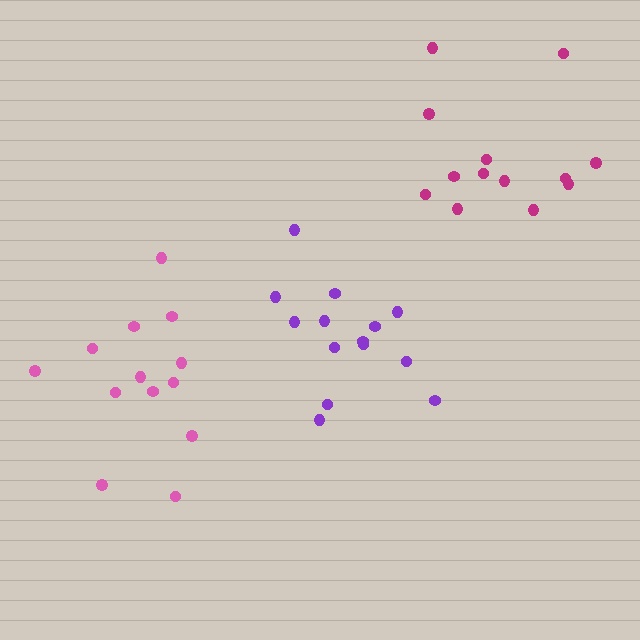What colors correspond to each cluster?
The clusters are colored: magenta, purple, pink.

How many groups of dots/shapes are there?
There are 3 groups.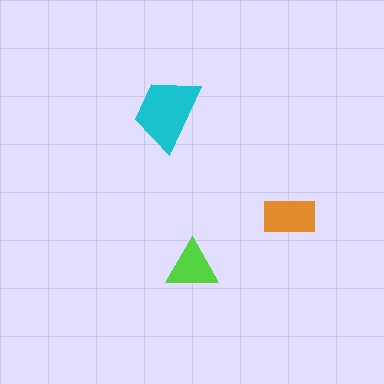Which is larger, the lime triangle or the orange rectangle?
The orange rectangle.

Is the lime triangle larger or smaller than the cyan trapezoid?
Smaller.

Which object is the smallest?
The lime triangle.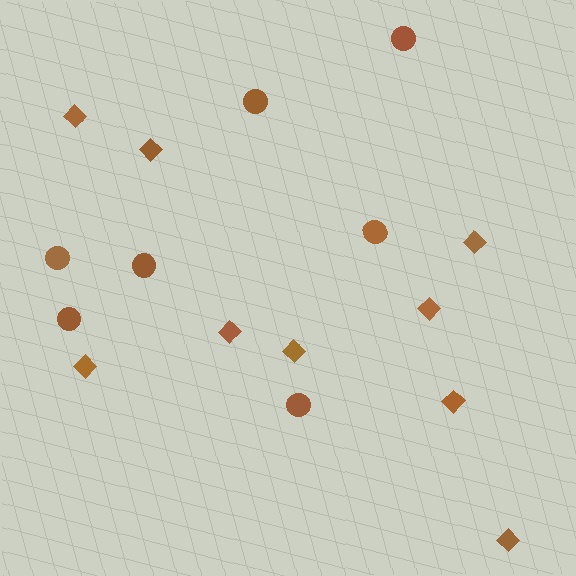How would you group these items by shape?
There are 2 groups: one group of circles (7) and one group of diamonds (9).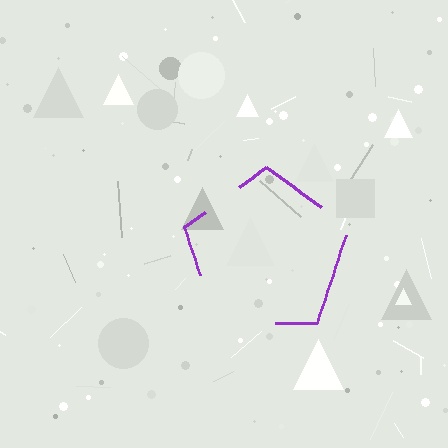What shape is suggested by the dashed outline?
The dashed outline suggests a pentagon.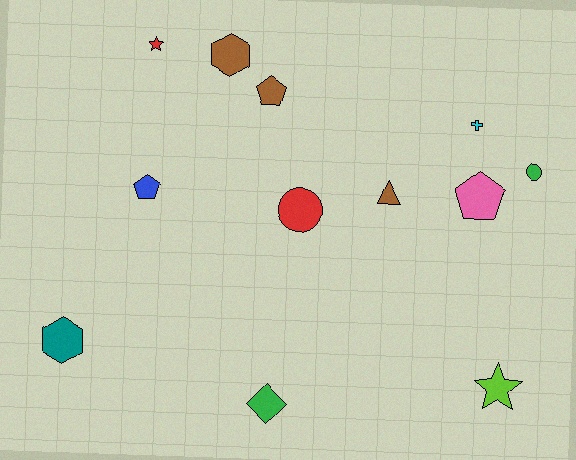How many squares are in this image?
There are no squares.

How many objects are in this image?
There are 12 objects.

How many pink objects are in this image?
There is 1 pink object.